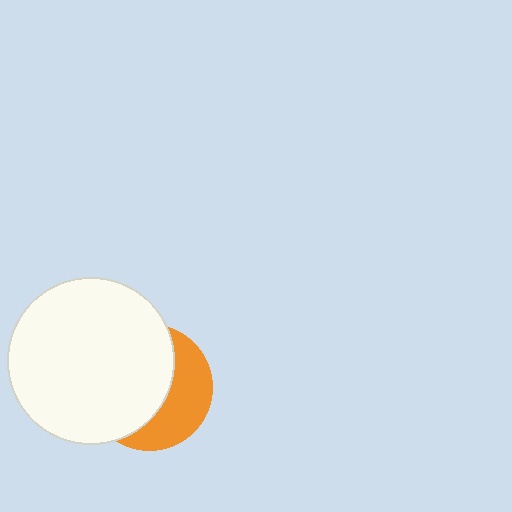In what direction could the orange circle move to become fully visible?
The orange circle could move right. That would shift it out from behind the white circle entirely.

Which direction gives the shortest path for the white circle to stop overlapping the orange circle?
Moving left gives the shortest separation.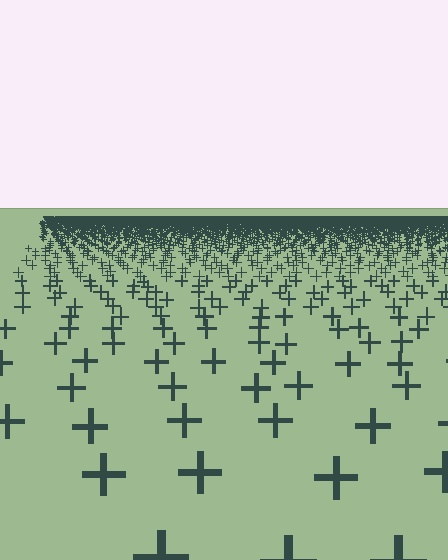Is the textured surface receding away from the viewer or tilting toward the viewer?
The surface is receding away from the viewer. Texture elements get smaller and denser toward the top.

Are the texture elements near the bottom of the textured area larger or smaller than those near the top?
Larger. Near the bottom, elements are closer to the viewer and appear at a bigger on-screen size.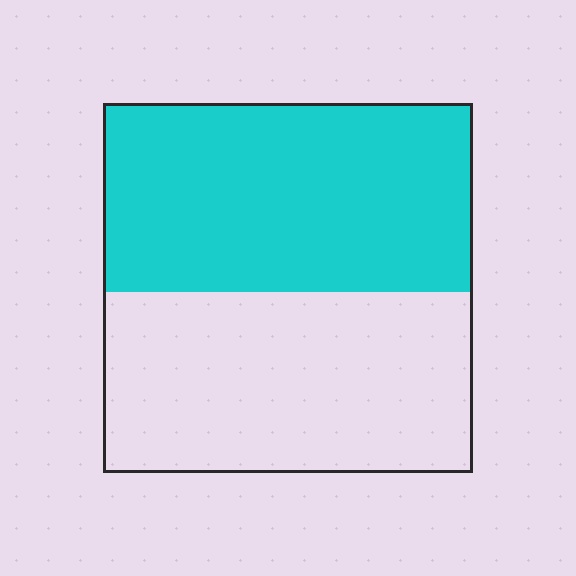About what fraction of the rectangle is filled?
About one half (1/2).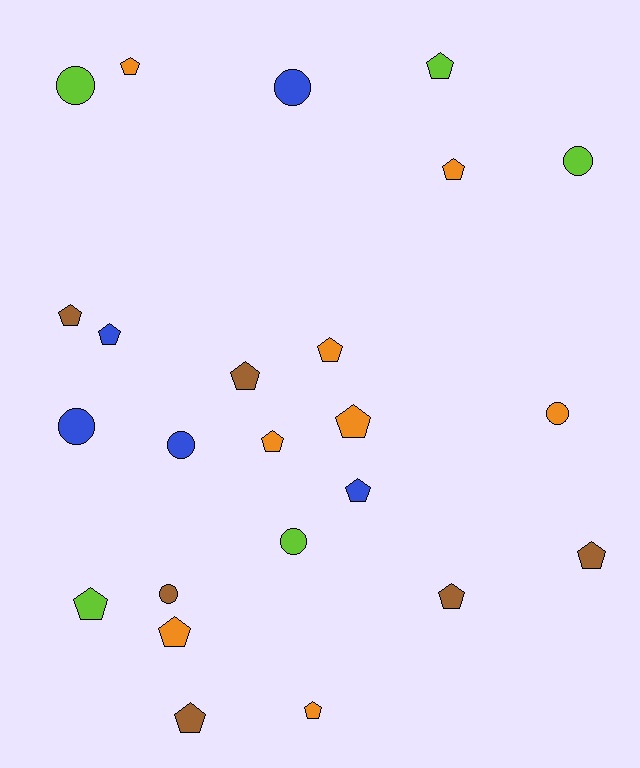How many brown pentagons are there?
There are 5 brown pentagons.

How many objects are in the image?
There are 24 objects.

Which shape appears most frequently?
Pentagon, with 16 objects.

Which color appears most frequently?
Orange, with 8 objects.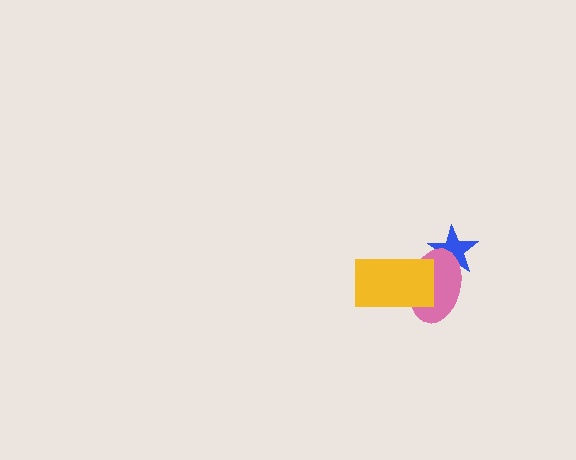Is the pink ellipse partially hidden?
Yes, it is partially covered by another shape.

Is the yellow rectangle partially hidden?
No, no other shape covers it.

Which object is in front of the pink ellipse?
The yellow rectangle is in front of the pink ellipse.